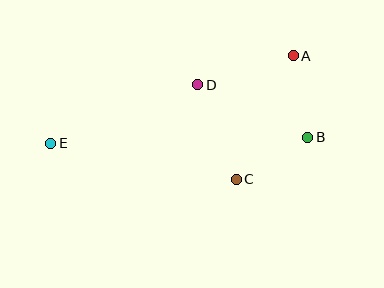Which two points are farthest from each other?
Points A and E are farthest from each other.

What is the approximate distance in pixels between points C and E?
The distance between C and E is approximately 189 pixels.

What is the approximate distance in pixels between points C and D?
The distance between C and D is approximately 102 pixels.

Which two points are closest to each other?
Points A and B are closest to each other.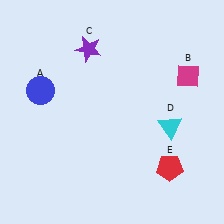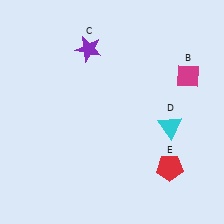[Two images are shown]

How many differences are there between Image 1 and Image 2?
There is 1 difference between the two images.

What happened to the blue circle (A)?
The blue circle (A) was removed in Image 2. It was in the top-left area of Image 1.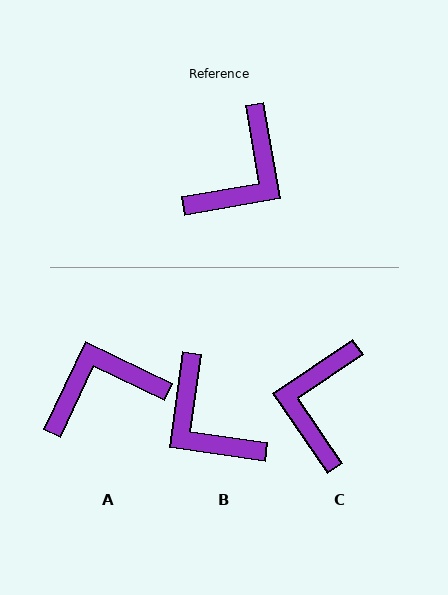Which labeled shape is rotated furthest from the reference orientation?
C, about 156 degrees away.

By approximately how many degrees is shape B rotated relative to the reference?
Approximately 108 degrees clockwise.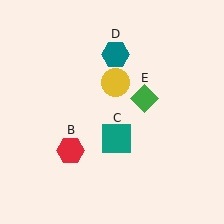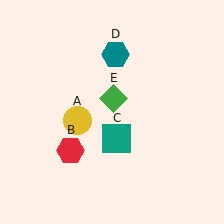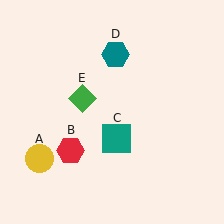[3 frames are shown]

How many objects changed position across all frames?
2 objects changed position: yellow circle (object A), green diamond (object E).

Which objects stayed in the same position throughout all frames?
Red hexagon (object B) and teal square (object C) and teal hexagon (object D) remained stationary.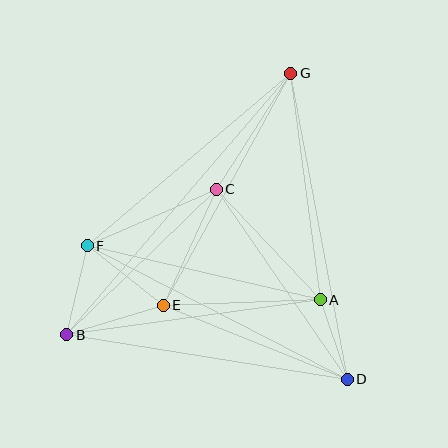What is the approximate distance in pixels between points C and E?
The distance between C and E is approximately 127 pixels.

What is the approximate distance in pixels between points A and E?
The distance between A and E is approximately 157 pixels.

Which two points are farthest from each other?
Points B and G are farthest from each other.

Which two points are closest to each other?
Points A and D are closest to each other.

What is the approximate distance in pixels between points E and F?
The distance between E and F is approximately 96 pixels.